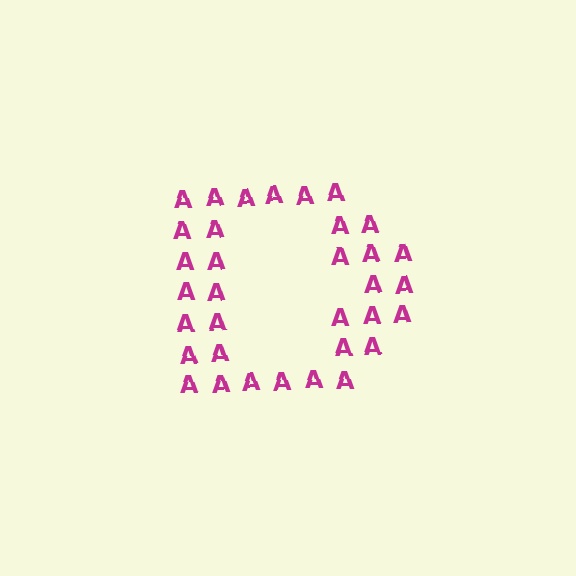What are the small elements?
The small elements are letter A's.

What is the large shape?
The large shape is the letter D.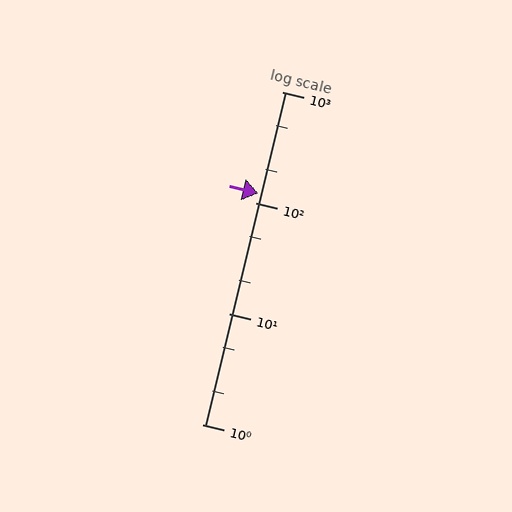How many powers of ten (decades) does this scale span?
The scale spans 3 decades, from 1 to 1000.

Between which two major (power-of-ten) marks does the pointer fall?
The pointer is between 100 and 1000.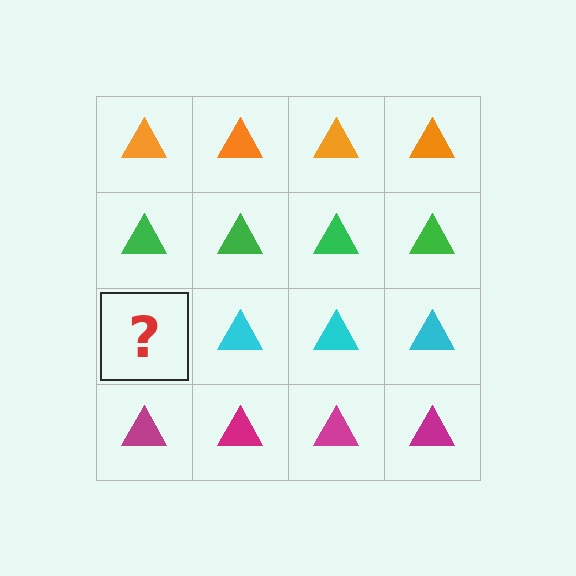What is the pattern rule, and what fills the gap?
The rule is that each row has a consistent color. The gap should be filled with a cyan triangle.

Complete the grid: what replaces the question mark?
The question mark should be replaced with a cyan triangle.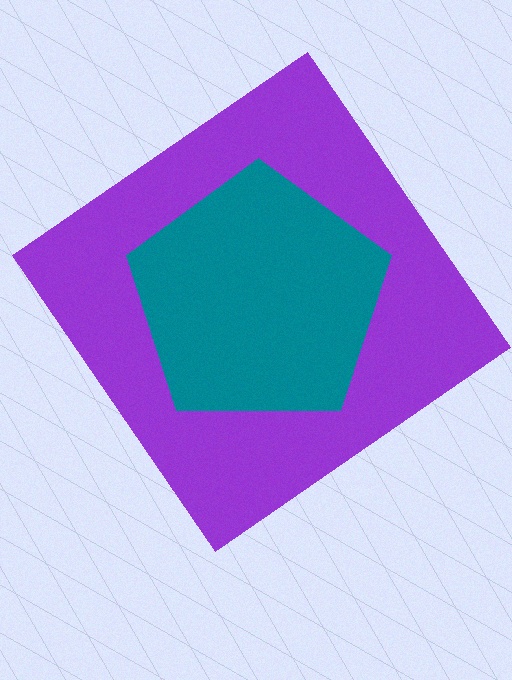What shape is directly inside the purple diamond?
The teal pentagon.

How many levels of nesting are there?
2.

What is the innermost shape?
The teal pentagon.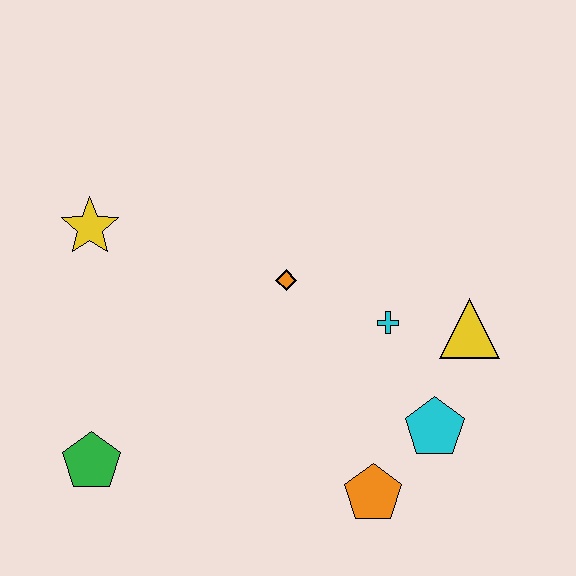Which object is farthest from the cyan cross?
The green pentagon is farthest from the cyan cross.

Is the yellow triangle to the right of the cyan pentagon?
Yes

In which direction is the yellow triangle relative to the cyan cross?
The yellow triangle is to the right of the cyan cross.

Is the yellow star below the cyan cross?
No